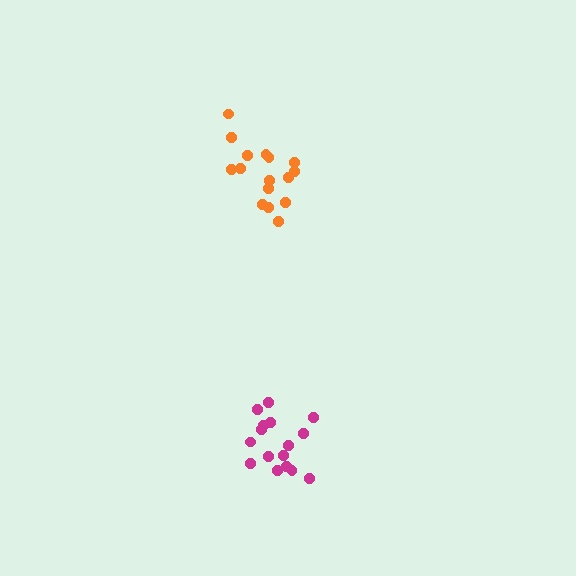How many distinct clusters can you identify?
There are 2 distinct clusters.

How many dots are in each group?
Group 1: 16 dots, Group 2: 16 dots (32 total).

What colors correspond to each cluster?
The clusters are colored: magenta, orange.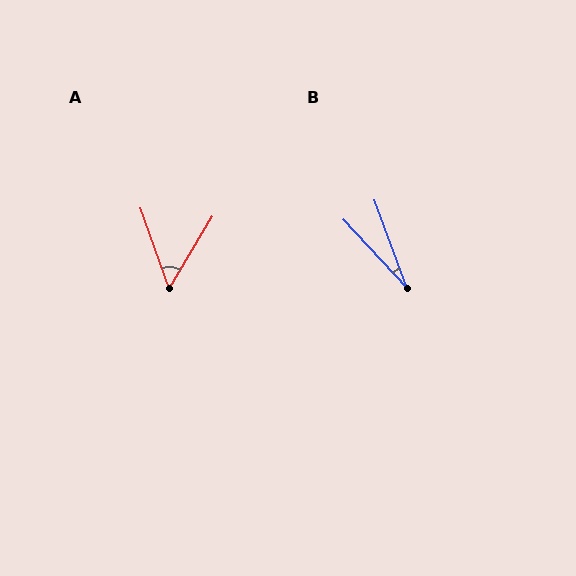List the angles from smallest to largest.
B (23°), A (50°).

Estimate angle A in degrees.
Approximately 50 degrees.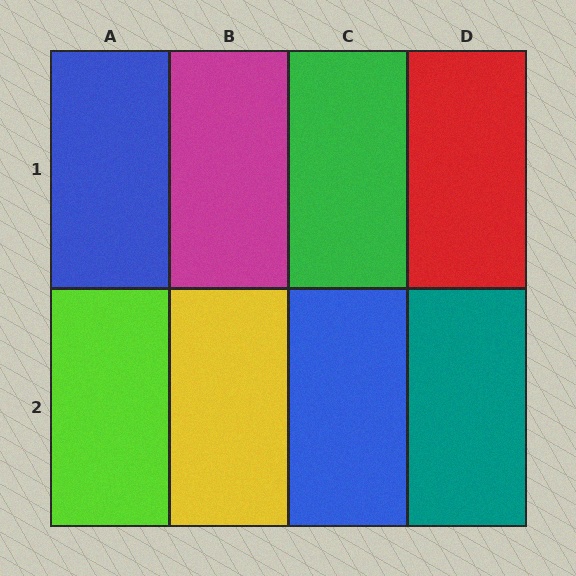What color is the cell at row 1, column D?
Red.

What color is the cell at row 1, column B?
Magenta.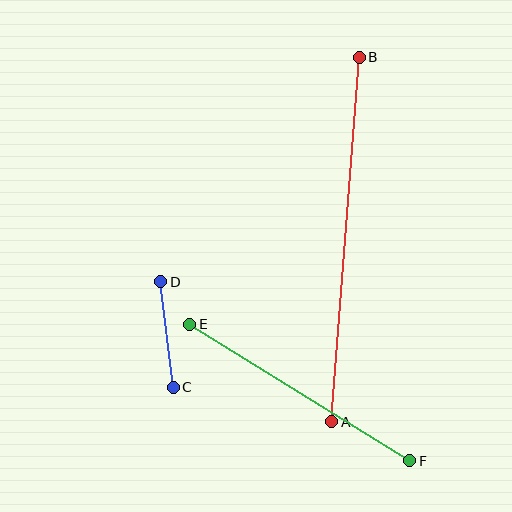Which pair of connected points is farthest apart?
Points A and B are farthest apart.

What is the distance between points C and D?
The distance is approximately 107 pixels.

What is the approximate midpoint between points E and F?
The midpoint is at approximately (300, 393) pixels.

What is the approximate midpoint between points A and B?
The midpoint is at approximately (346, 240) pixels.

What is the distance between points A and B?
The distance is approximately 365 pixels.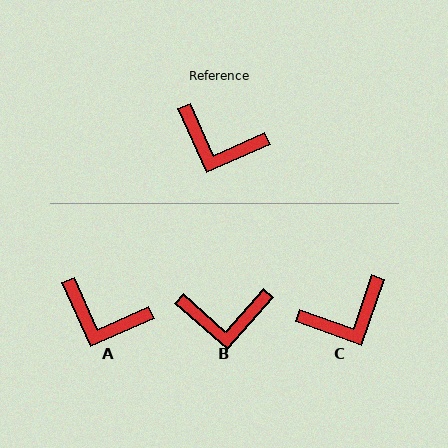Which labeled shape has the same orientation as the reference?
A.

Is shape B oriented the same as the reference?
No, it is off by about 25 degrees.